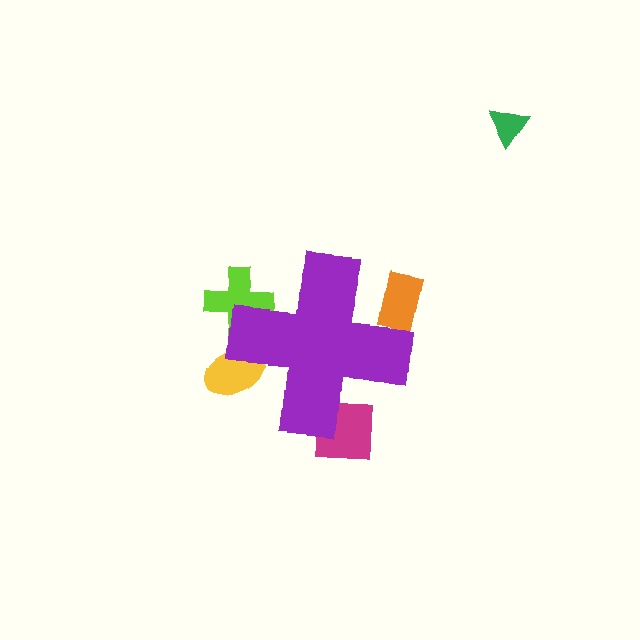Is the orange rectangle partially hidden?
Yes, the orange rectangle is partially hidden behind the purple cross.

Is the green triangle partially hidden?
No, the green triangle is fully visible.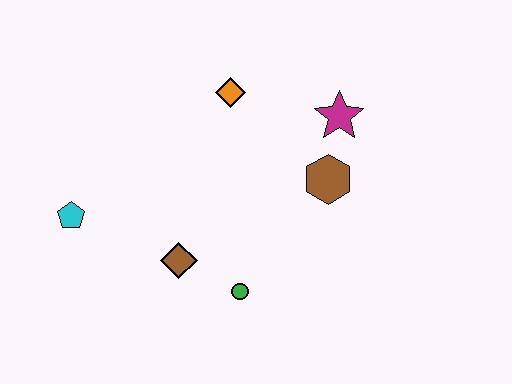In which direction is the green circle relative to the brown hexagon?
The green circle is below the brown hexagon.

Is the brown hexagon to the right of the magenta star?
No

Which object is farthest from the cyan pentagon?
The magenta star is farthest from the cyan pentagon.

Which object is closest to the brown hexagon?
The magenta star is closest to the brown hexagon.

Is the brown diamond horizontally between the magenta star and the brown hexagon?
No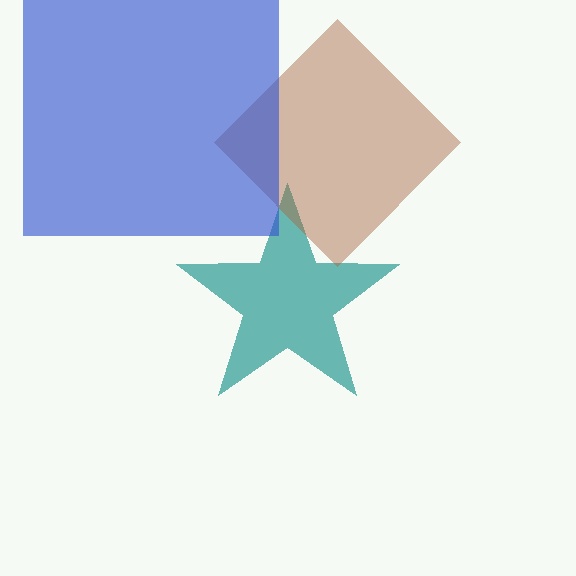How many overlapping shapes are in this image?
There are 3 overlapping shapes in the image.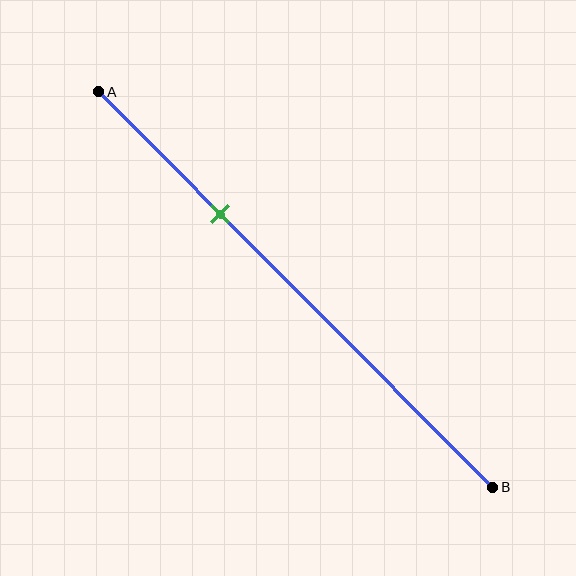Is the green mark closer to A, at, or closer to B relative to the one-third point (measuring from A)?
The green mark is approximately at the one-third point of segment AB.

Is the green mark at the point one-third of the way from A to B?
Yes, the mark is approximately at the one-third point.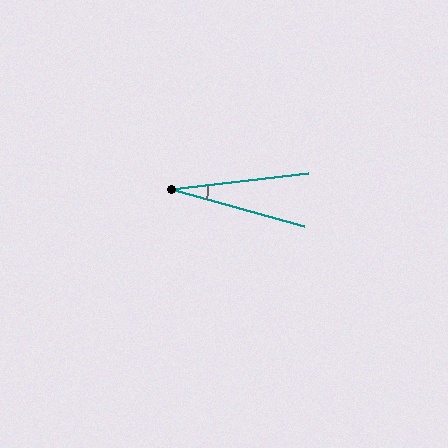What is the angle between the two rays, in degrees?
Approximately 22 degrees.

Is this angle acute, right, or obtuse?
It is acute.